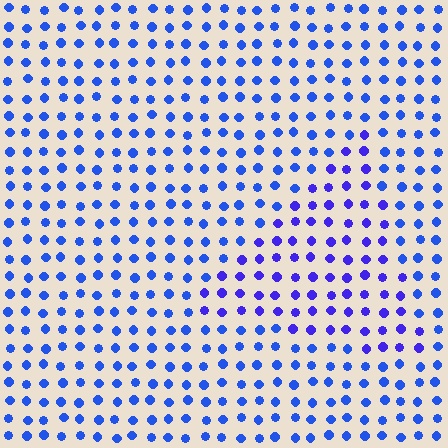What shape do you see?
I see a triangle.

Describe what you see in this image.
The image is filled with small blue elements in a uniform arrangement. A triangle-shaped region is visible where the elements are tinted to a slightly different hue, forming a subtle color boundary.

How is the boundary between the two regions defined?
The boundary is defined purely by a slight shift in hue (about 24 degrees). Spacing, size, and orientation are identical on both sides.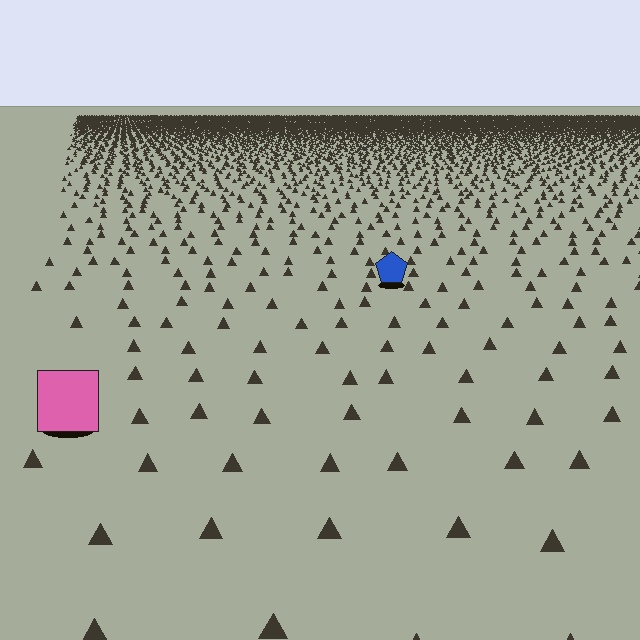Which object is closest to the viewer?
The pink square is closest. The texture marks near it are larger and more spread out.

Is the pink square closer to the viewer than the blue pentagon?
Yes. The pink square is closer — you can tell from the texture gradient: the ground texture is coarser near it.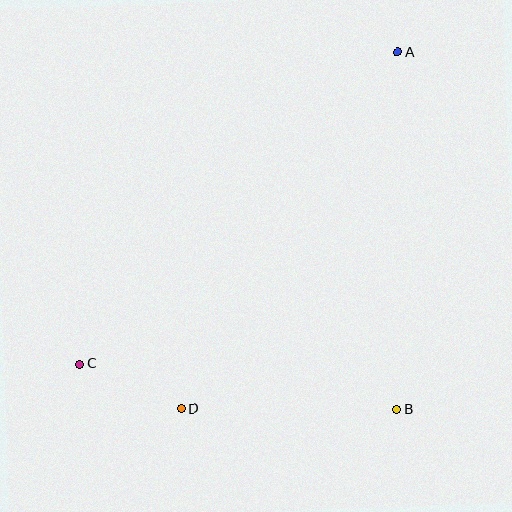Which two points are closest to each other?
Points C and D are closest to each other.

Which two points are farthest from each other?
Points A and C are farthest from each other.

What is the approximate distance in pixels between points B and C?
The distance between B and C is approximately 320 pixels.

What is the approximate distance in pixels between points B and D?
The distance between B and D is approximately 216 pixels.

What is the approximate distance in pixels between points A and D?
The distance between A and D is approximately 418 pixels.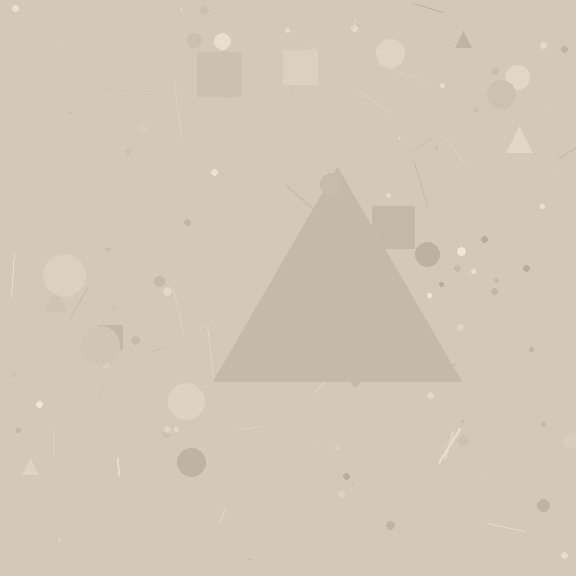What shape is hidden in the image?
A triangle is hidden in the image.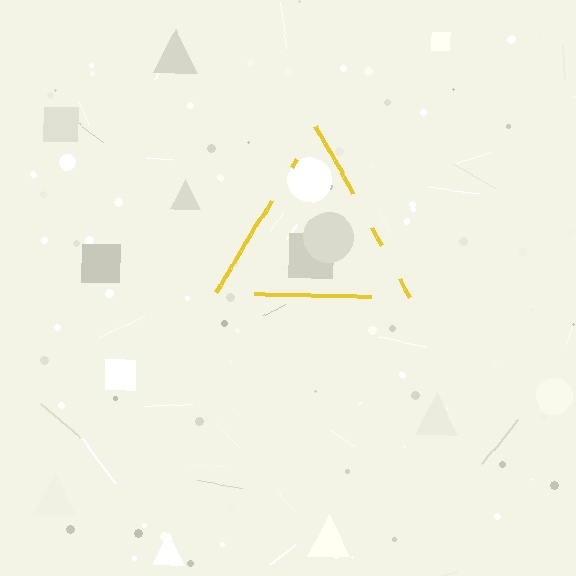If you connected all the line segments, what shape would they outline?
They would outline a triangle.